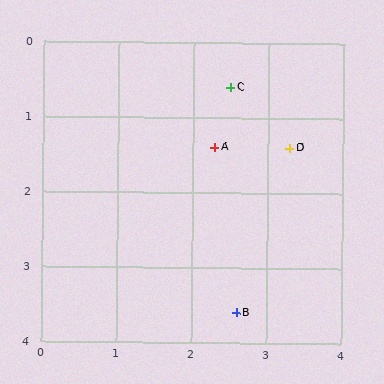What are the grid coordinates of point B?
Point B is at approximately (2.6, 3.6).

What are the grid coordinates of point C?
Point C is at approximately (2.5, 0.6).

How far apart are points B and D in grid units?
Points B and D are about 2.3 grid units apart.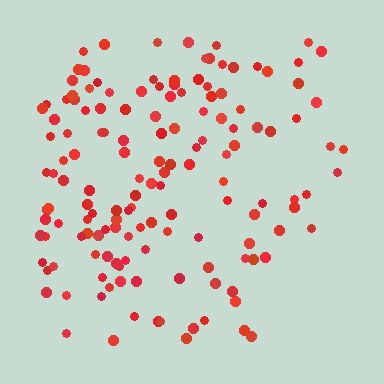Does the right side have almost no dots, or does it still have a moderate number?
Still a moderate number, just noticeably fewer than the left.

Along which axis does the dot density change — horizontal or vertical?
Horizontal.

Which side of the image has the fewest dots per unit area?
The right.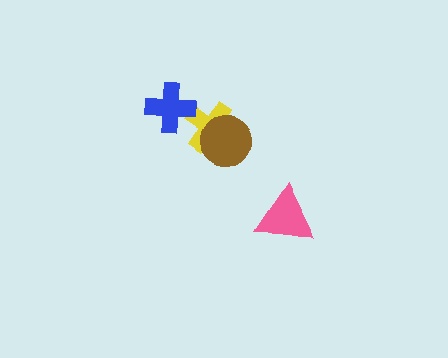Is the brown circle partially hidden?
No, no other shape covers it.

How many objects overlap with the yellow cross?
2 objects overlap with the yellow cross.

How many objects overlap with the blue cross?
1 object overlaps with the blue cross.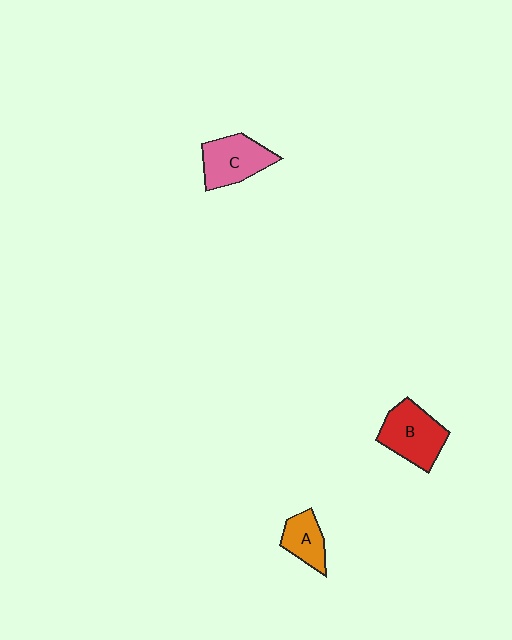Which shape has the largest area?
Shape B (red).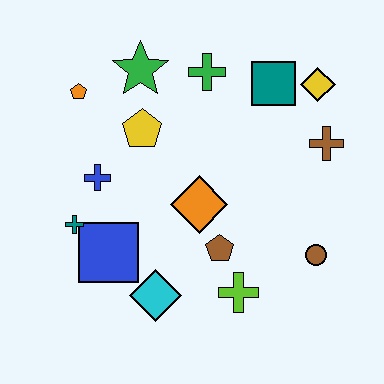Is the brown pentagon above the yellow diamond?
No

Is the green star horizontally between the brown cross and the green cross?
No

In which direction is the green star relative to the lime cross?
The green star is above the lime cross.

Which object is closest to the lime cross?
The brown pentagon is closest to the lime cross.